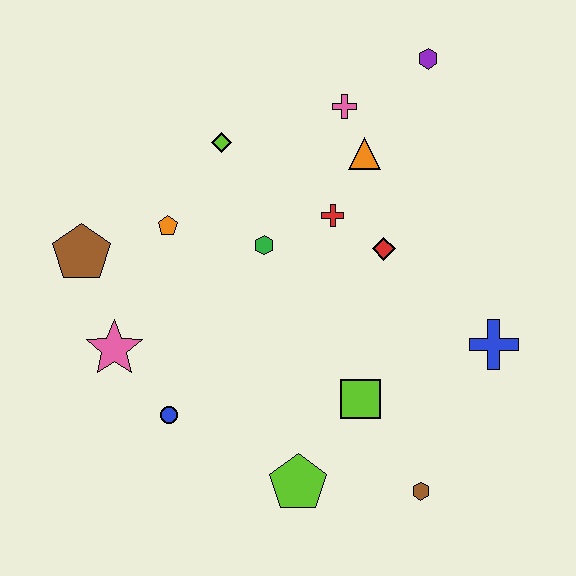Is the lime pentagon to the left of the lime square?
Yes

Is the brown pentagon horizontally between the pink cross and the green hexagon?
No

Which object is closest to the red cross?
The red diamond is closest to the red cross.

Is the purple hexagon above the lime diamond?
Yes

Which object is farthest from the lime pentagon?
The purple hexagon is farthest from the lime pentagon.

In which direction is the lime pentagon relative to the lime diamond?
The lime pentagon is below the lime diamond.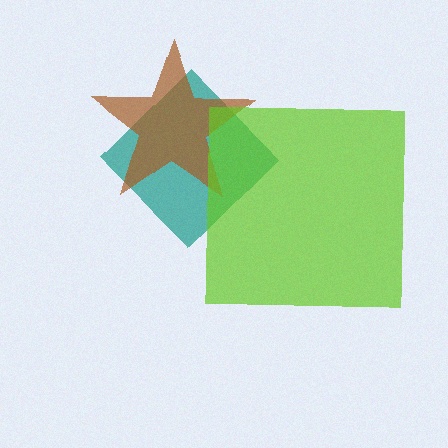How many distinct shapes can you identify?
There are 3 distinct shapes: a teal diamond, a brown star, a lime square.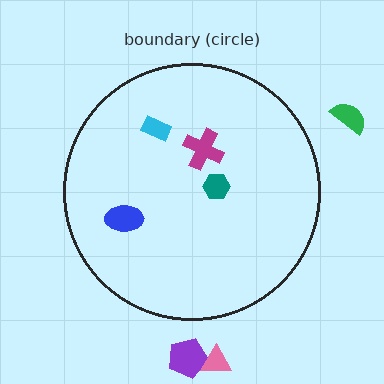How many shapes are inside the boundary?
4 inside, 3 outside.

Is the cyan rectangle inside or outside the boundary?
Inside.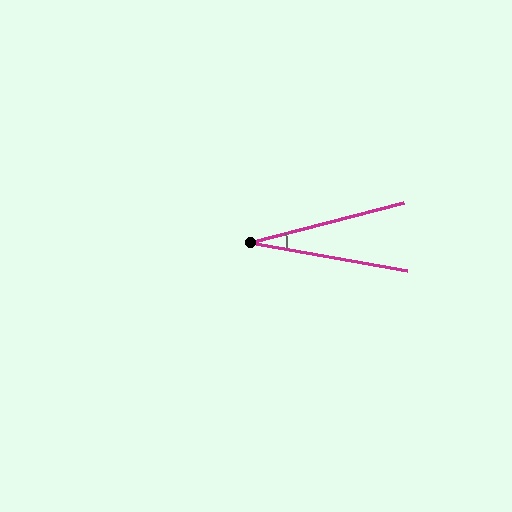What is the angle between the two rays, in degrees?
Approximately 25 degrees.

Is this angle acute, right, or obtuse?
It is acute.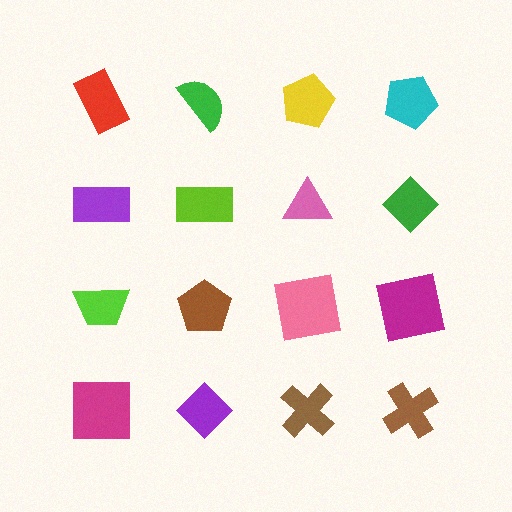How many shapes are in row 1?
4 shapes.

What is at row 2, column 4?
A green diamond.